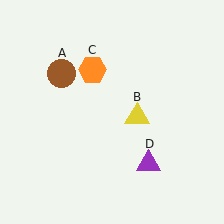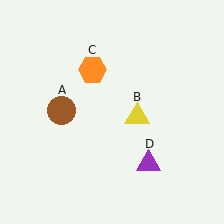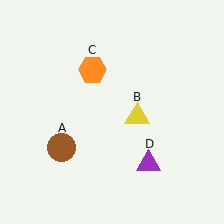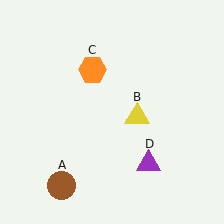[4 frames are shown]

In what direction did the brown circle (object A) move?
The brown circle (object A) moved down.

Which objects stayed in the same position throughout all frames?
Yellow triangle (object B) and orange hexagon (object C) and purple triangle (object D) remained stationary.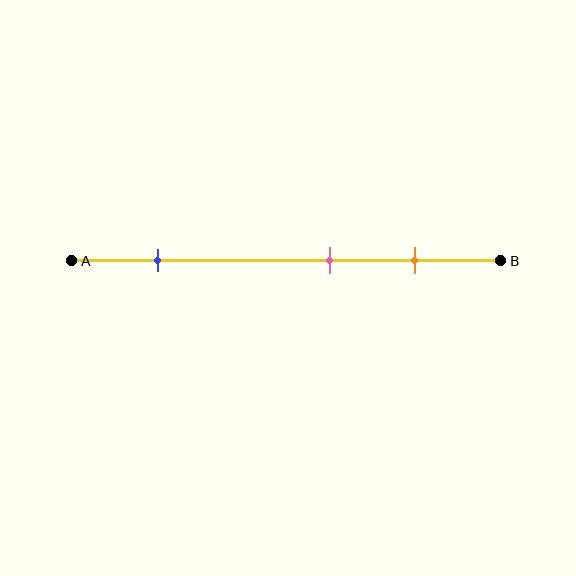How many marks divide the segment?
There are 3 marks dividing the segment.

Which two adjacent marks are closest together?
The pink and orange marks are the closest adjacent pair.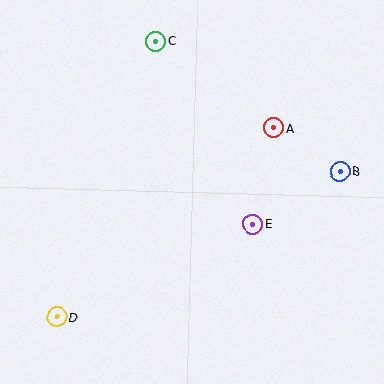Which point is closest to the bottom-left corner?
Point D is closest to the bottom-left corner.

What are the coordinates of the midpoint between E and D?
The midpoint between E and D is at (155, 270).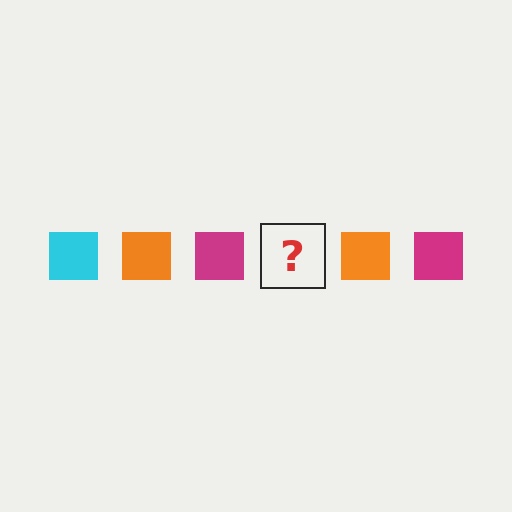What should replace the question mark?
The question mark should be replaced with a cyan square.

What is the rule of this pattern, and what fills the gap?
The rule is that the pattern cycles through cyan, orange, magenta squares. The gap should be filled with a cyan square.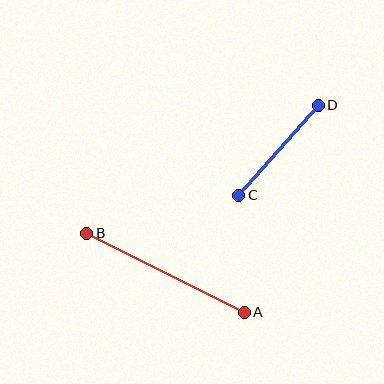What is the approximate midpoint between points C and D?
The midpoint is at approximately (278, 150) pixels.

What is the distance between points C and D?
The distance is approximately 120 pixels.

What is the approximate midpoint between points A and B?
The midpoint is at approximately (165, 273) pixels.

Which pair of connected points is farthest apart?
Points A and B are farthest apart.